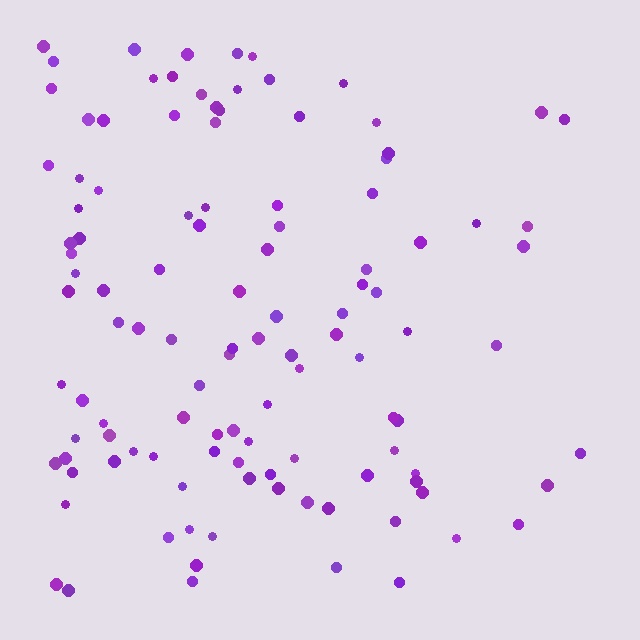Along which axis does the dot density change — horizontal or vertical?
Horizontal.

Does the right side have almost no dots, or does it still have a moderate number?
Still a moderate number, just noticeably fewer than the left.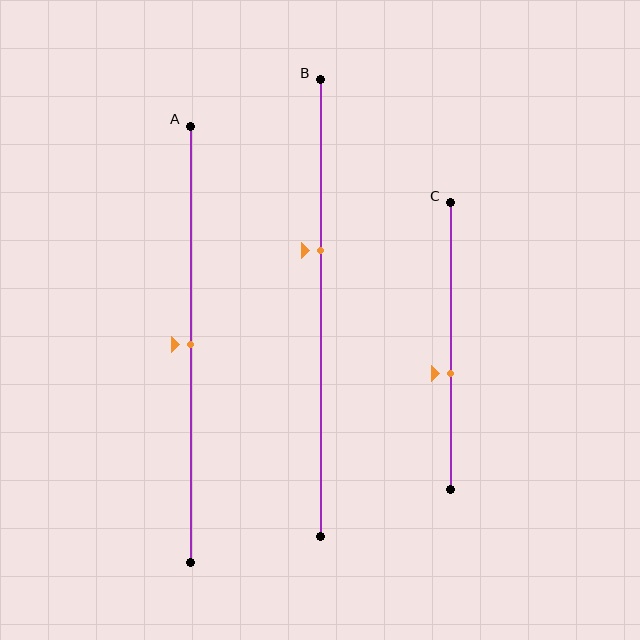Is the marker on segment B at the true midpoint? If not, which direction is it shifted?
No, the marker on segment B is shifted upward by about 13% of the segment length.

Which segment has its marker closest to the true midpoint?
Segment A has its marker closest to the true midpoint.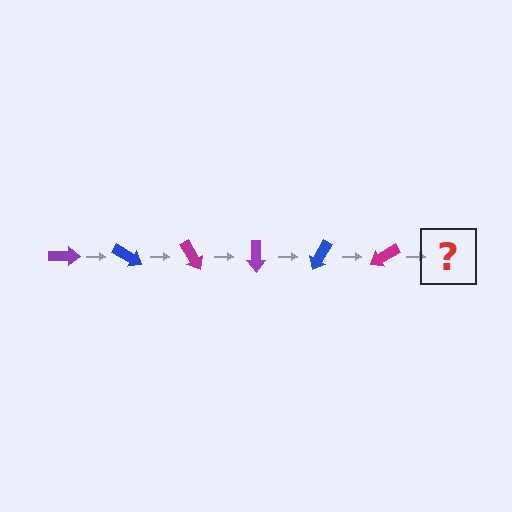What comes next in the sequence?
The next element should be a purple arrow, rotated 180 degrees from the start.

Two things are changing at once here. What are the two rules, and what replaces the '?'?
The two rules are that it rotates 30 degrees each step and the color cycles through purple, blue, and magenta. The '?' should be a purple arrow, rotated 180 degrees from the start.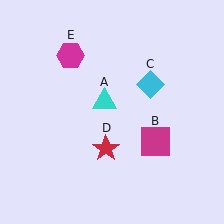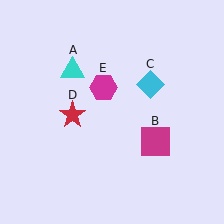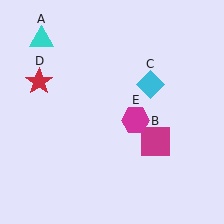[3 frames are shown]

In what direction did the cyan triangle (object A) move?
The cyan triangle (object A) moved up and to the left.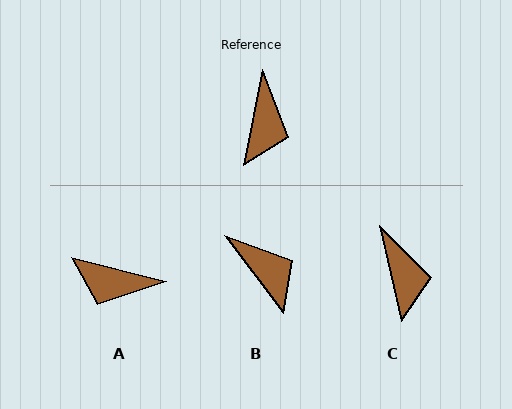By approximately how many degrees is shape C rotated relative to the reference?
Approximately 24 degrees counter-clockwise.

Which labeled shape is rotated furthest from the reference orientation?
A, about 93 degrees away.